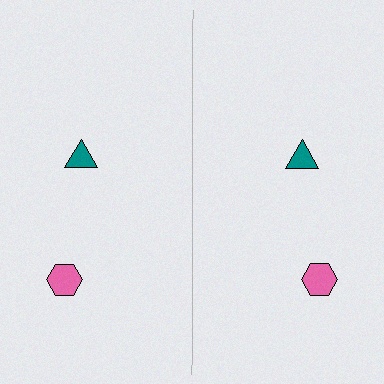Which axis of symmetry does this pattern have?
The pattern has a vertical axis of symmetry running through the center of the image.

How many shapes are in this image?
There are 4 shapes in this image.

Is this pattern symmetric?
Yes, this pattern has bilateral (reflection) symmetry.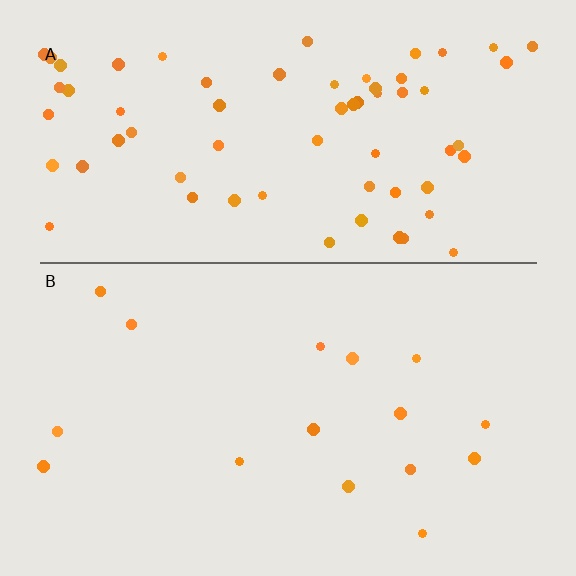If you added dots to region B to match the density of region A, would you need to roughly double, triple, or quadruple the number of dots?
Approximately quadruple.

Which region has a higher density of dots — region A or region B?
A (the top).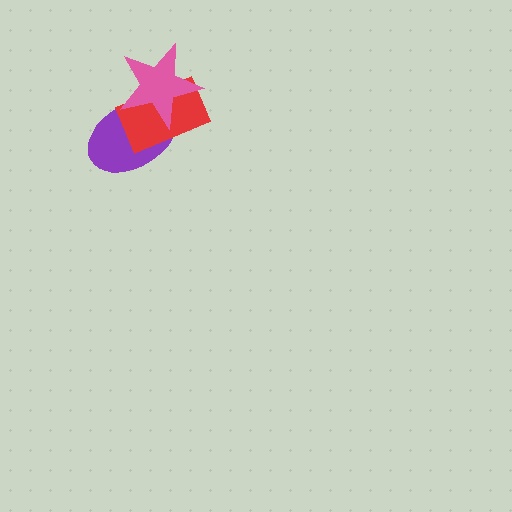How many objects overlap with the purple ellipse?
2 objects overlap with the purple ellipse.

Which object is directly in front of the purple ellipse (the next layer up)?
The red rectangle is directly in front of the purple ellipse.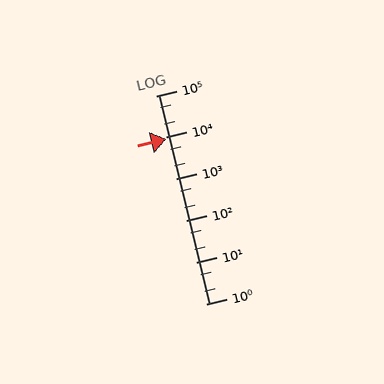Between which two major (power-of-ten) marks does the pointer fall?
The pointer is between 1000 and 10000.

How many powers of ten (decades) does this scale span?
The scale spans 5 decades, from 1 to 100000.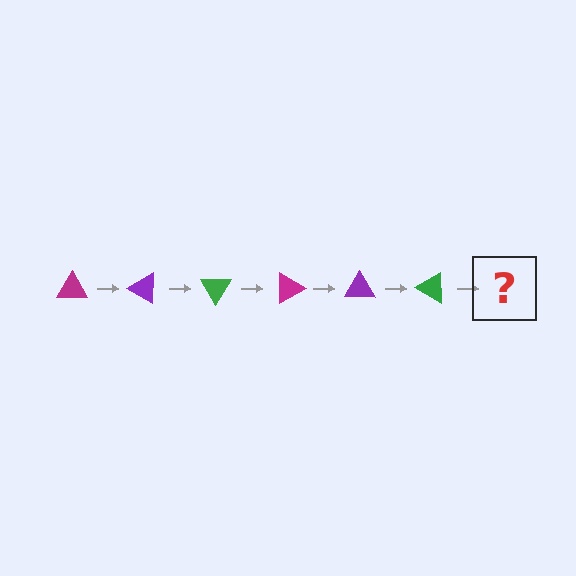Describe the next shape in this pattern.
It should be a magenta triangle, rotated 180 degrees from the start.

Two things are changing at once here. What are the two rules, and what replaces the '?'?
The two rules are that it rotates 30 degrees each step and the color cycles through magenta, purple, and green. The '?' should be a magenta triangle, rotated 180 degrees from the start.